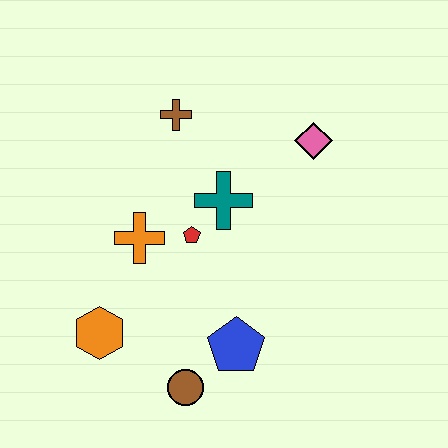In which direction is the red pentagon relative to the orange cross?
The red pentagon is to the right of the orange cross.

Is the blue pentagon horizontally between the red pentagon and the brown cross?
No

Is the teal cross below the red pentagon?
No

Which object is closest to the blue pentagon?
The brown circle is closest to the blue pentagon.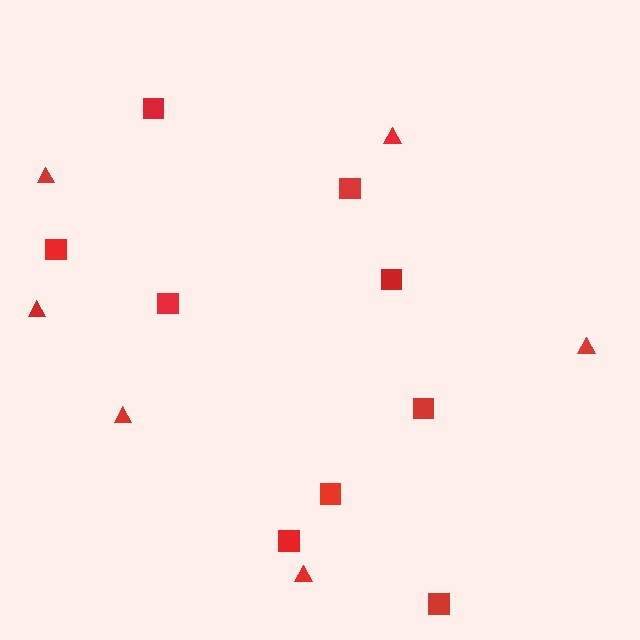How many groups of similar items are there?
There are 2 groups: one group of triangles (6) and one group of squares (9).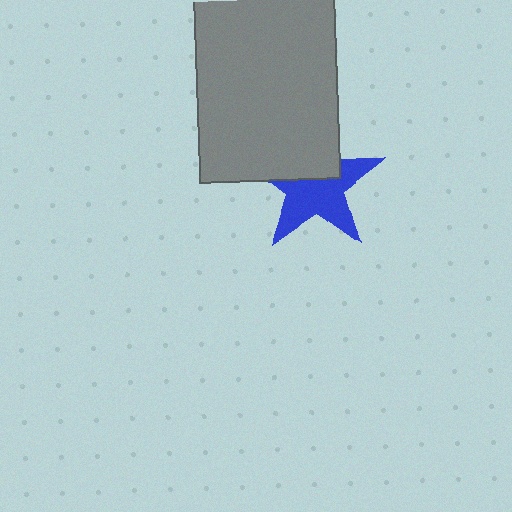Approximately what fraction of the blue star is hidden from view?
Roughly 39% of the blue star is hidden behind the gray rectangle.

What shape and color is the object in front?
The object in front is a gray rectangle.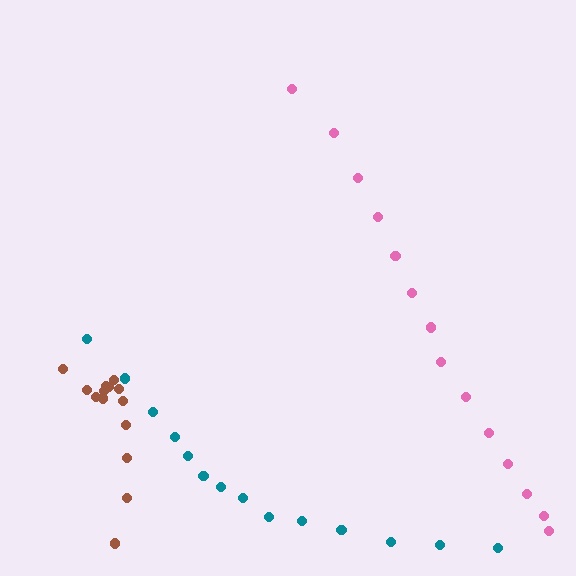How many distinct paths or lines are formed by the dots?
There are 3 distinct paths.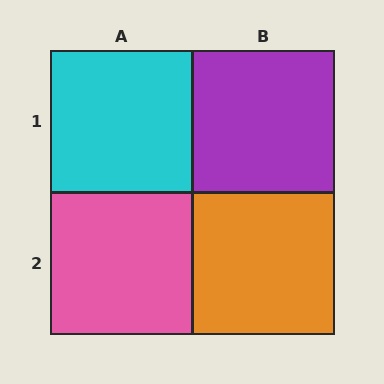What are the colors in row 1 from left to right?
Cyan, purple.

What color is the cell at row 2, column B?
Orange.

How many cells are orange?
1 cell is orange.